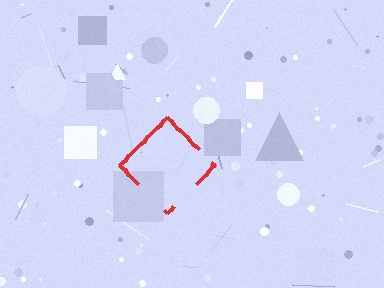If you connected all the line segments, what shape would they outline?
They would outline a diamond.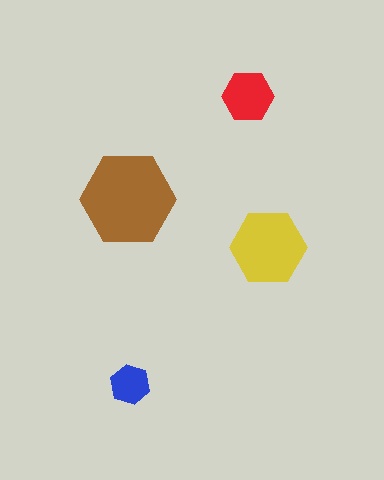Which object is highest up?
The red hexagon is topmost.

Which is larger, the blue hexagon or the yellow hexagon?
The yellow one.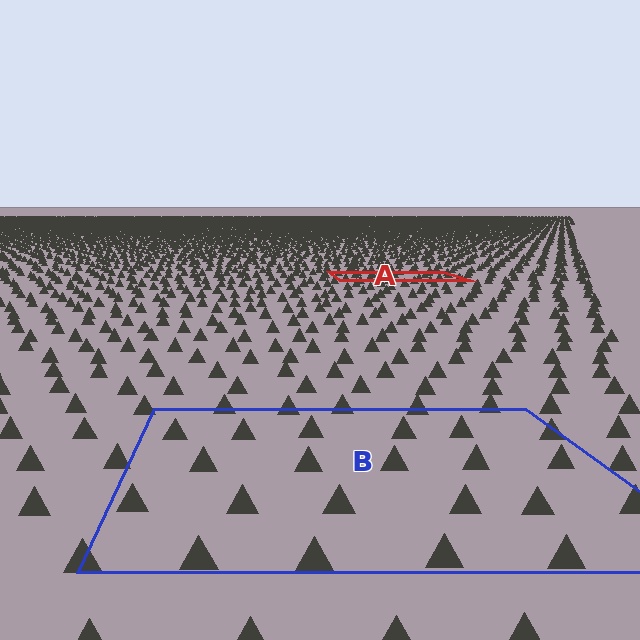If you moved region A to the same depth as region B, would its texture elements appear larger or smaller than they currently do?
They would appear larger. At a closer depth, the same texture elements are projected at a bigger on-screen size.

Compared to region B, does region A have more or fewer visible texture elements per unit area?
Region A has more texture elements per unit area — they are packed more densely because it is farther away.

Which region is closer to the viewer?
Region B is closer. The texture elements there are larger and more spread out.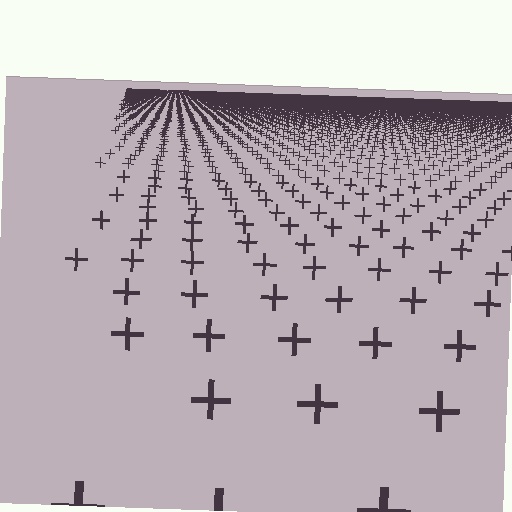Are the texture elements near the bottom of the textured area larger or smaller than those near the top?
Larger. Near the bottom, elements are closer to the viewer and appear at a bigger on-screen size.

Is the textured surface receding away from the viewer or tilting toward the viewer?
The surface is receding away from the viewer. Texture elements get smaller and denser toward the top.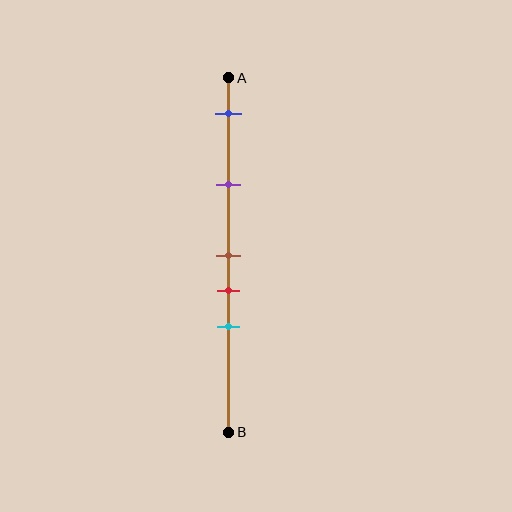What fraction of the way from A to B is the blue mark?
The blue mark is approximately 10% (0.1) of the way from A to B.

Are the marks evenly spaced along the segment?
No, the marks are not evenly spaced.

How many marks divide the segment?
There are 5 marks dividing the segment.